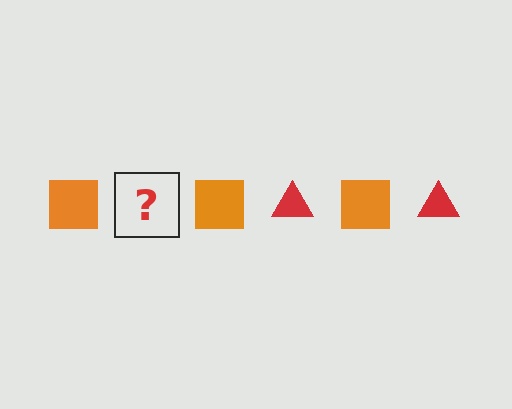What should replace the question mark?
The question mark should be replaced with a red triangle.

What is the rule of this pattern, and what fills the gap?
The rule is that the pattern alternates between orange square and red triangle. The gap should be filled with a red triangle.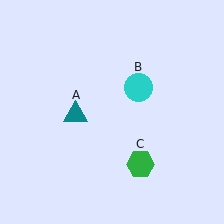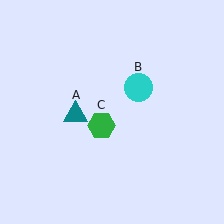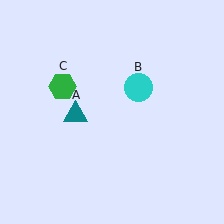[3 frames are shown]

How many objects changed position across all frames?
1 object changed position: green hexagon (object C).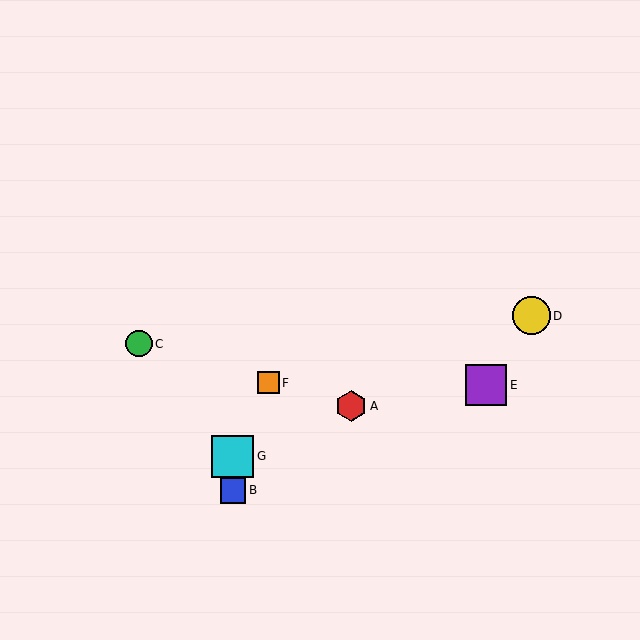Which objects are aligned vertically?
Objects B, G are aligned vertically.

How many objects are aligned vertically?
2 objects (B, G) are aligned vertically.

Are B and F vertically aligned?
No, B is at x≈233 and F is at x≈268.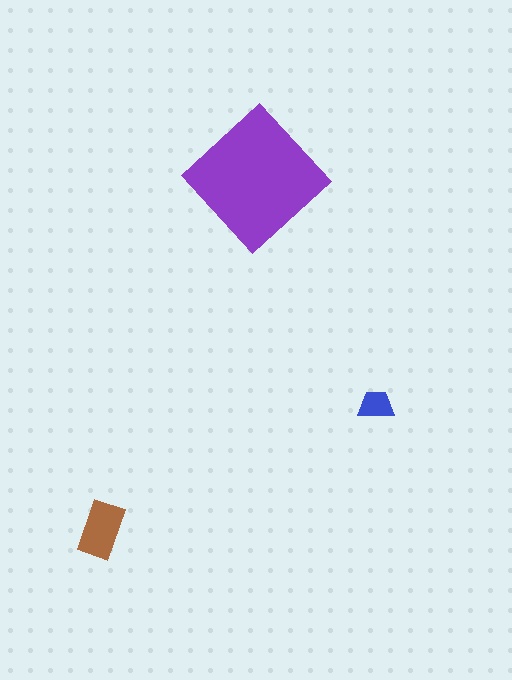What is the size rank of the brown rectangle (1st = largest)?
2nd.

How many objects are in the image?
There are 3 objects in the image.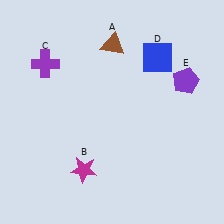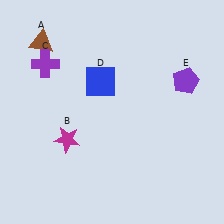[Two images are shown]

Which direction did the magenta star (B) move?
The magenta star (B) moved up.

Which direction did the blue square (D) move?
The blue square (D) moved left.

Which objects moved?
The objects that moved are: the brown triangle (A), the magenta star (B), the blue square (D).